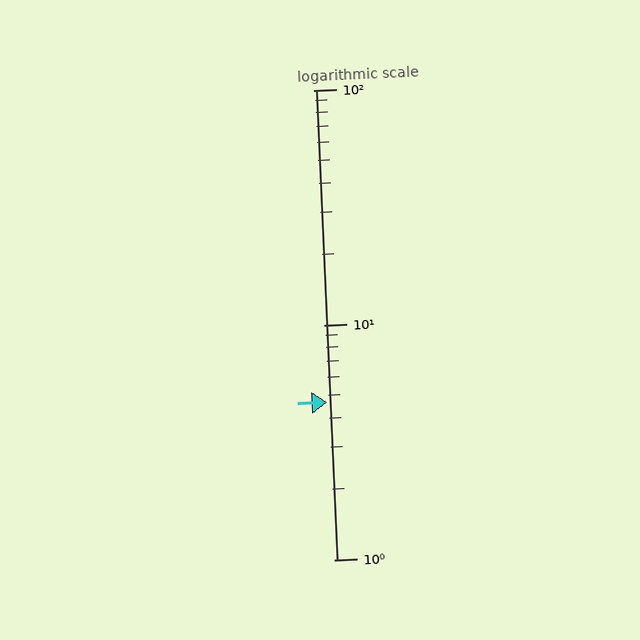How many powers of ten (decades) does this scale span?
The scale spans 2 decades, from 1 to 100.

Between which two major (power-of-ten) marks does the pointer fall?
The pointer is between 1 and 10.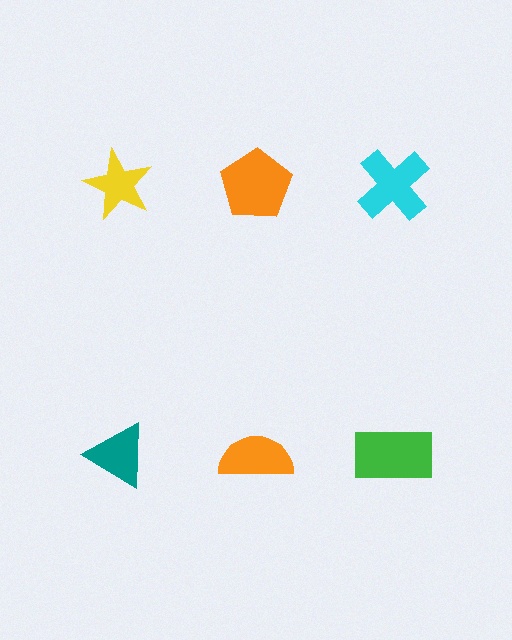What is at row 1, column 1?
A yellow star.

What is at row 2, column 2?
An orange semicircle.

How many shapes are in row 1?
3 shapes.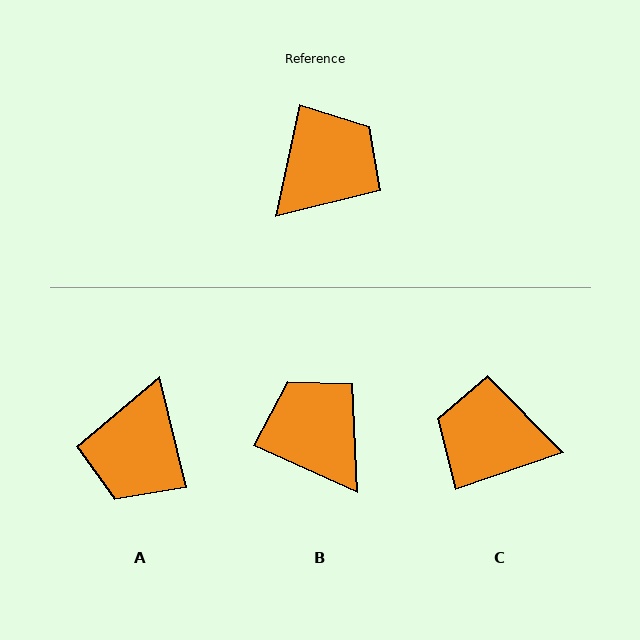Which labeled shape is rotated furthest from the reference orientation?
A, about 154 degrees away.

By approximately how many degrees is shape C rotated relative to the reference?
Approximately 121 degrees counter-clockwise.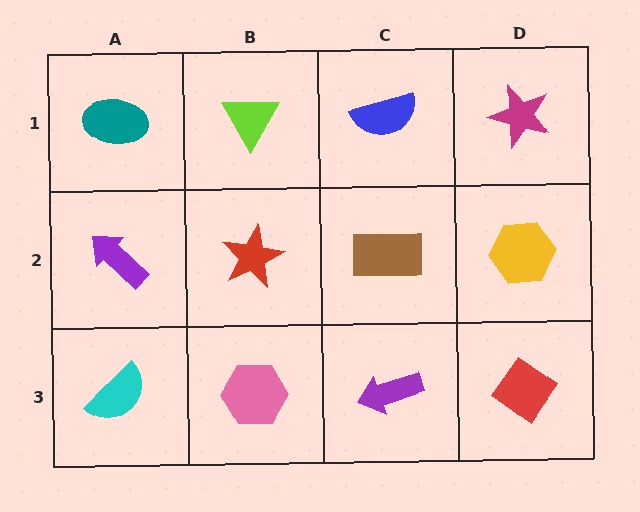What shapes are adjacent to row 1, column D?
A yellow hexagon (row 2, column D), a blue semicircle (row 1, column C).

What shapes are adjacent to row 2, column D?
A magenta star (row 1, column D), a red diamond (row 3, column D), a brown rectangle (row 2, column C).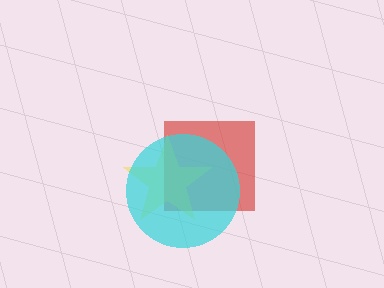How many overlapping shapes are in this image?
There are 3 overlapping shapes in the image.